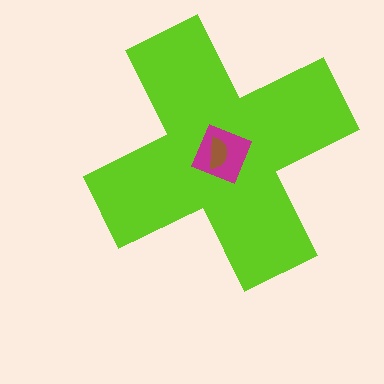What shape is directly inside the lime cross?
The magenta diamond.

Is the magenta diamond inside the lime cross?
Yes.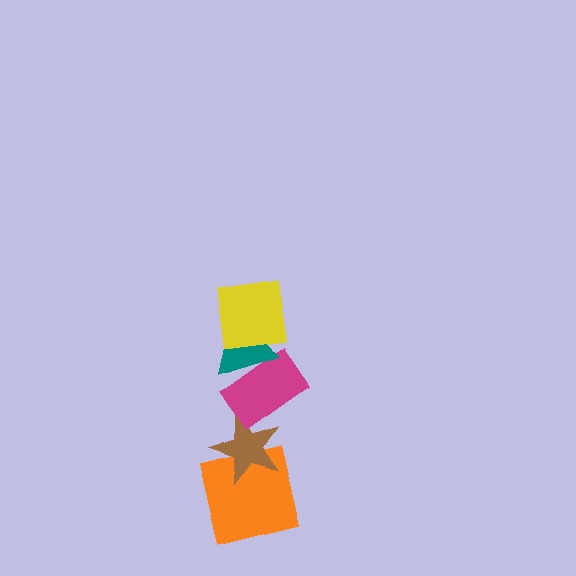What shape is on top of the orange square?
The brown star is on top of the orange square.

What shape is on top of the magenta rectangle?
The teal triangle is on top of the magenta rectangle.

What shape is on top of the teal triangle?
The yellow square is on top of the teal triangle.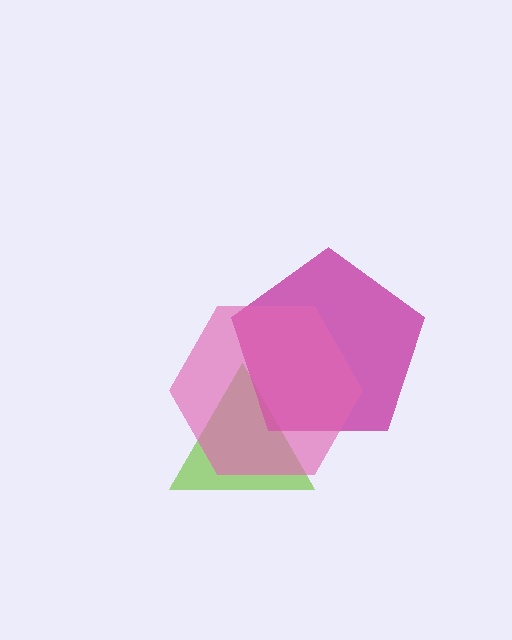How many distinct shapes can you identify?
There are 3 distinct shapes: a lime triangle, a magenta pentagon, a pink hexagon.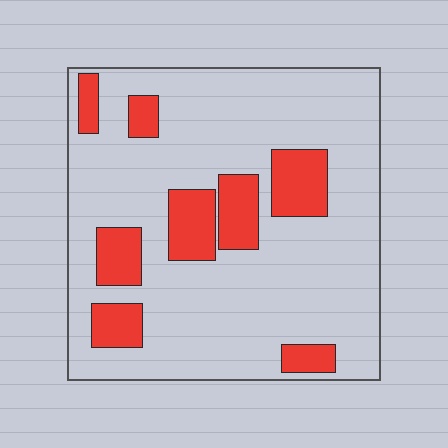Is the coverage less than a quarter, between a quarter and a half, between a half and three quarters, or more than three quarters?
Less than a quarter.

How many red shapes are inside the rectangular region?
8.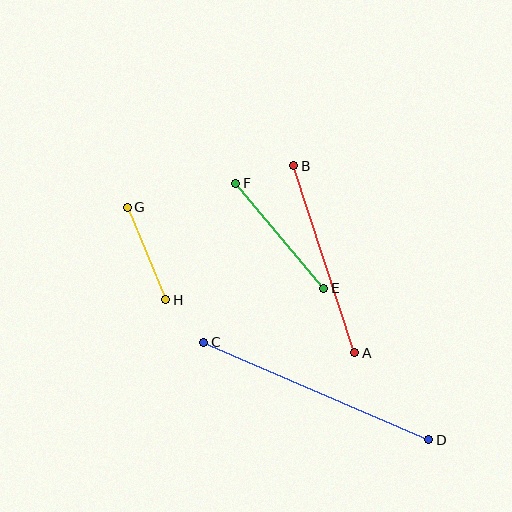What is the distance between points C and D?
The distance is approximately 245 pixels.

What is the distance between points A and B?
The distance is approximately 197 pixels.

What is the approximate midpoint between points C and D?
The midpoint is at approximately (316, 391) pixels.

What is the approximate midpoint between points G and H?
The midpoint is at approximately (147, 254) pixels.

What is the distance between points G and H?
The distance is approximately 100 pixels.